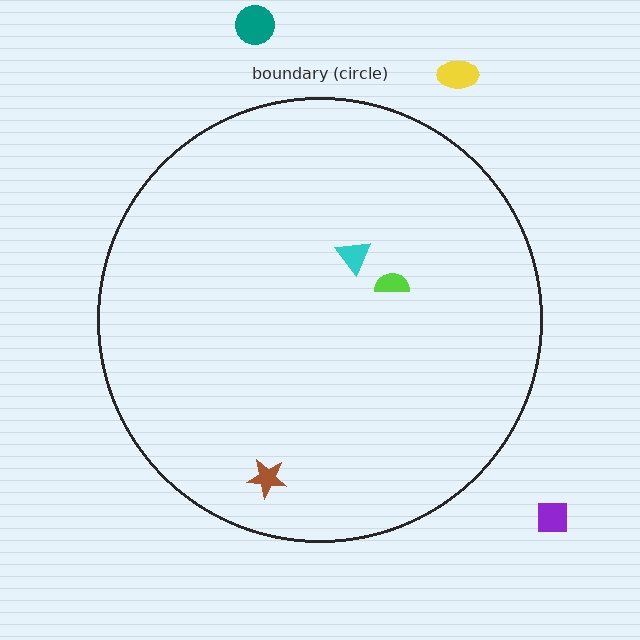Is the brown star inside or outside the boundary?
Inside.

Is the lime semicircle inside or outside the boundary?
Inside.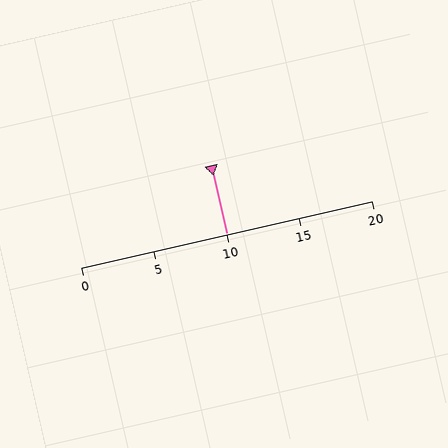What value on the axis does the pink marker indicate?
The marker indicates approximately 10.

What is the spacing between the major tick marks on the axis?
The major ticks are spaced 5 apart.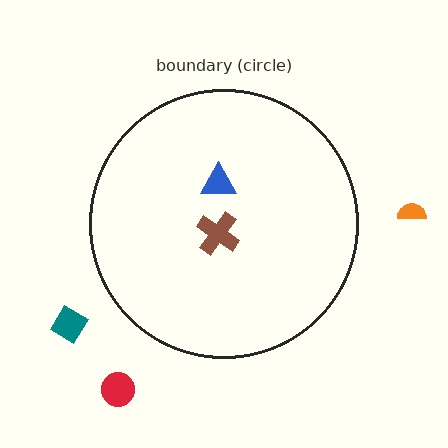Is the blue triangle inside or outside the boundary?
Inside.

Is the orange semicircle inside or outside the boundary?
Outside.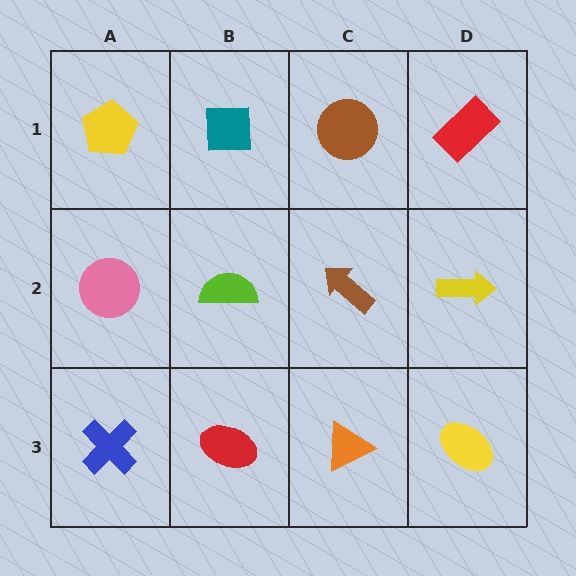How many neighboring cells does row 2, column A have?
3.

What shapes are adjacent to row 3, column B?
A lime semicircle (row 2, column B), a blue cross (row 3, column A), an orange triangle (row 3, column C).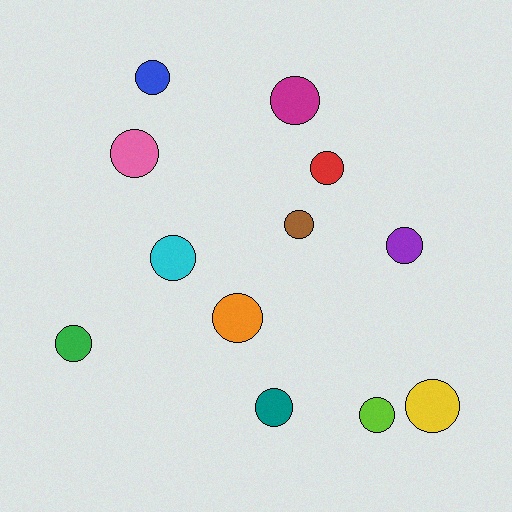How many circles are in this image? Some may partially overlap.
There are 12 circles.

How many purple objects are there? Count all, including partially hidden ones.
There is 1 purple object.